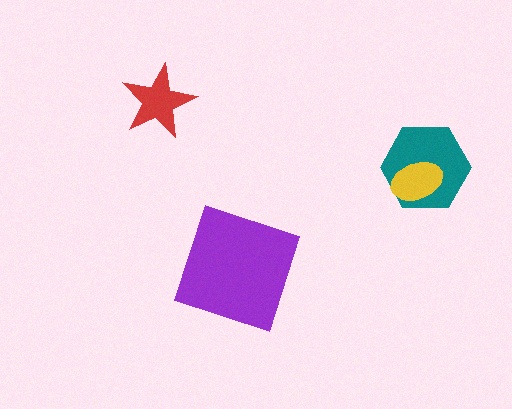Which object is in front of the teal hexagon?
The yellow ellipse is in front of the teal hexagon.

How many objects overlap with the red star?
0 objects overlap with the red star.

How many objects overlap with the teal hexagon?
1 object overlaps with the teal hexagon.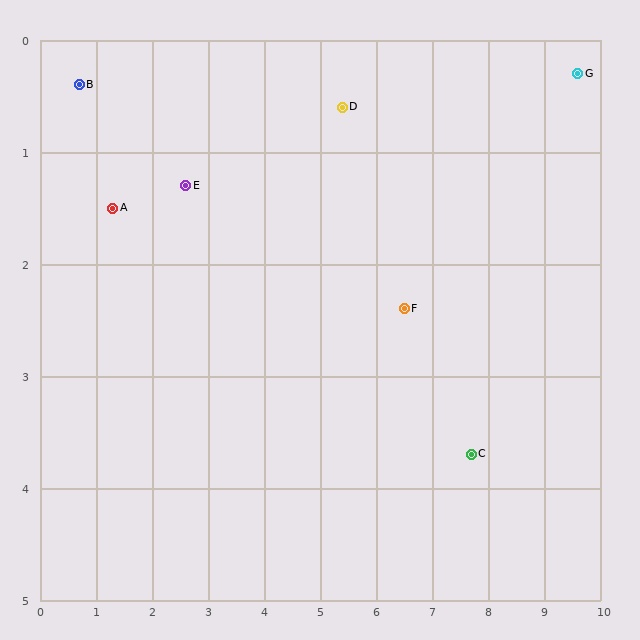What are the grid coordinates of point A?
Point A is at approximately (1.3, 1.5).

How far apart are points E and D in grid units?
Points E and D are about 2.9 grid units apart.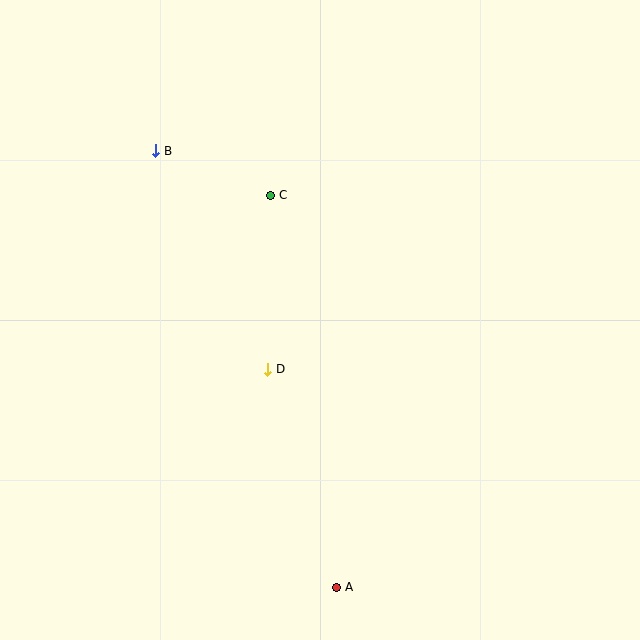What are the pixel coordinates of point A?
Point A is at (337, 587).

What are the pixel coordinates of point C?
Point C is at (271, 195).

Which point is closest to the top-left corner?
Point B is closest to the top-left corner.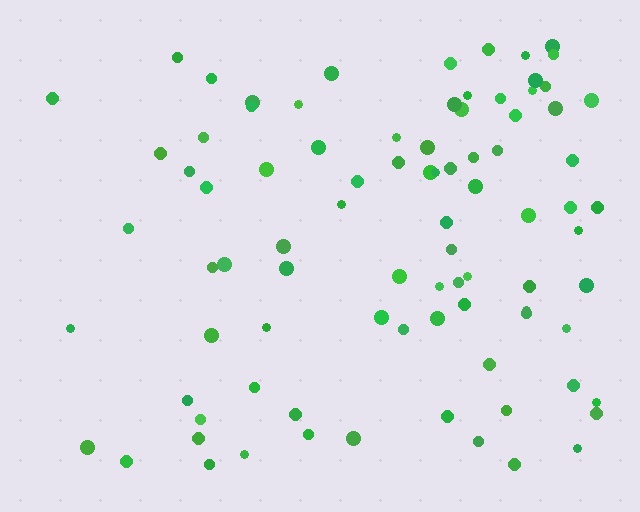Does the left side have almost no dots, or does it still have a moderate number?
Still a moderate number, just noticeably fewer than the right.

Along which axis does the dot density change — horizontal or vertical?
Horizontal.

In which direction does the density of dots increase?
From left to right, with the right side densest.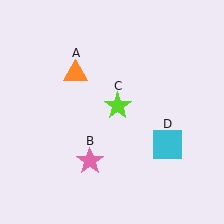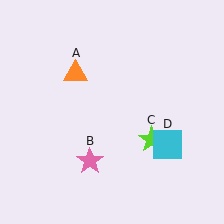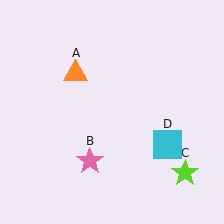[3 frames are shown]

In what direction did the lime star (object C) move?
The lime star (object C) moved down and to the right.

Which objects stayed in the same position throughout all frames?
Orange triangle (object A) and pink star (object B) and cyan square (object D) remained stationary.